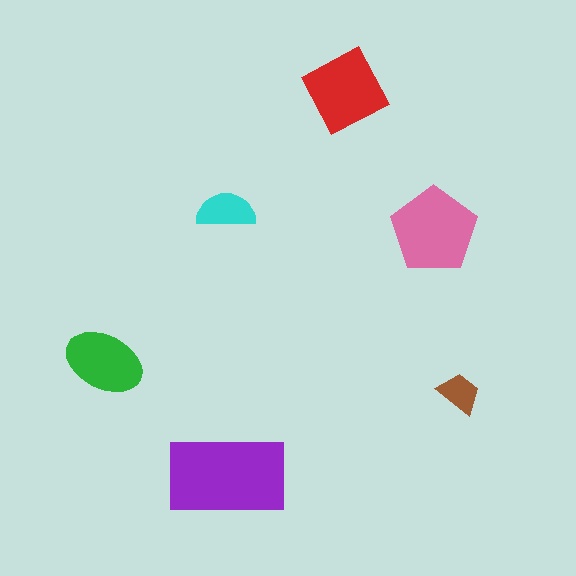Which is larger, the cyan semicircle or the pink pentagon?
The pink pentagon.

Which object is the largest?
The purple rectangle.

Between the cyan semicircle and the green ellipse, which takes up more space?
The green ellipse.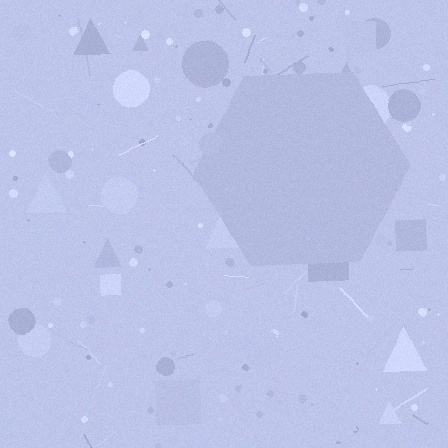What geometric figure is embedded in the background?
A hexagon is embedded in the background.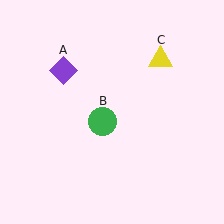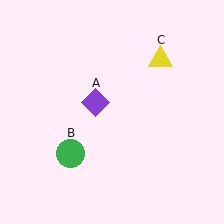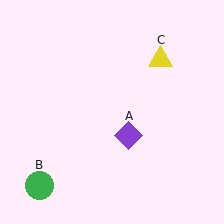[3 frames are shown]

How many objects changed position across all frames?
2 objects changed position: purple diamond (object A), green circle (object B).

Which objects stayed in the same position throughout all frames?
Yellow triangle (object C) remained stationary.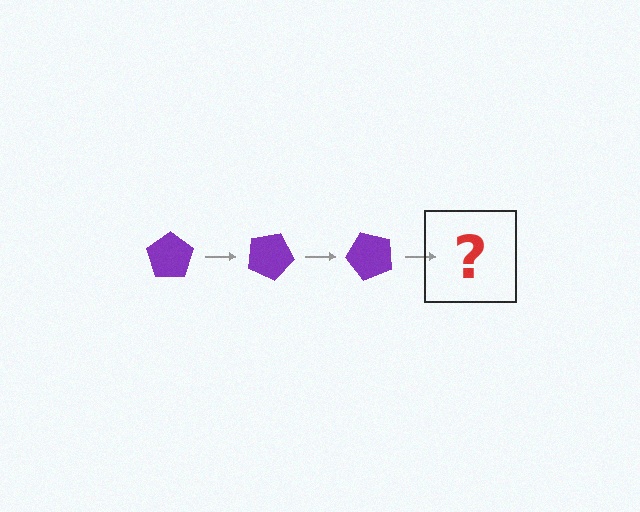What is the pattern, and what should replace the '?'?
The pattern is that the pentagon rotates 25 degrees each step. The '?' should be a purple pentagon rotated 75 degrees.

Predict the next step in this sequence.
The next step is a purple pentagon rotated 75 degrees.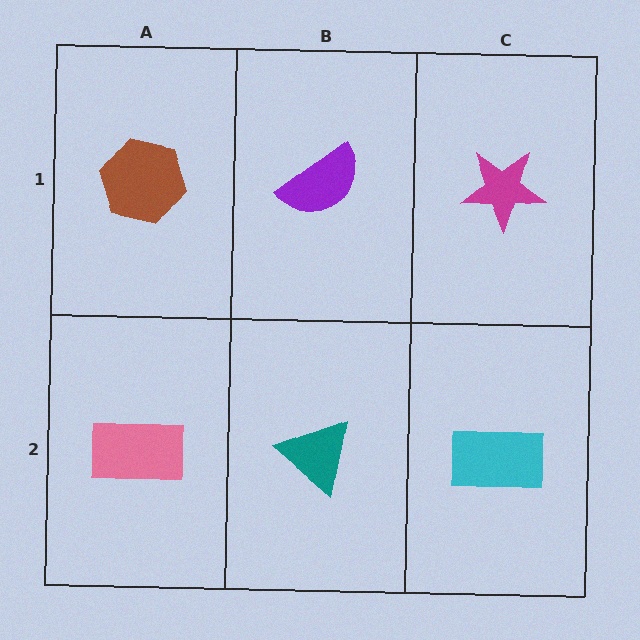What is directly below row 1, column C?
A cyan rectangle.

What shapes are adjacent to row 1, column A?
A pink rectangle (row 2, column A), a purple semicircle (row 1, column B).